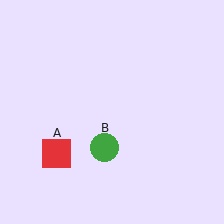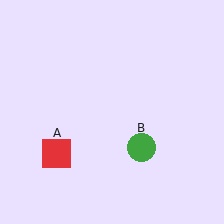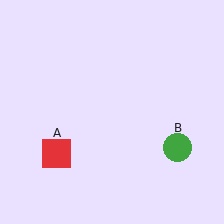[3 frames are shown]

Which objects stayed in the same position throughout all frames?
Red square (object A) remained stationary.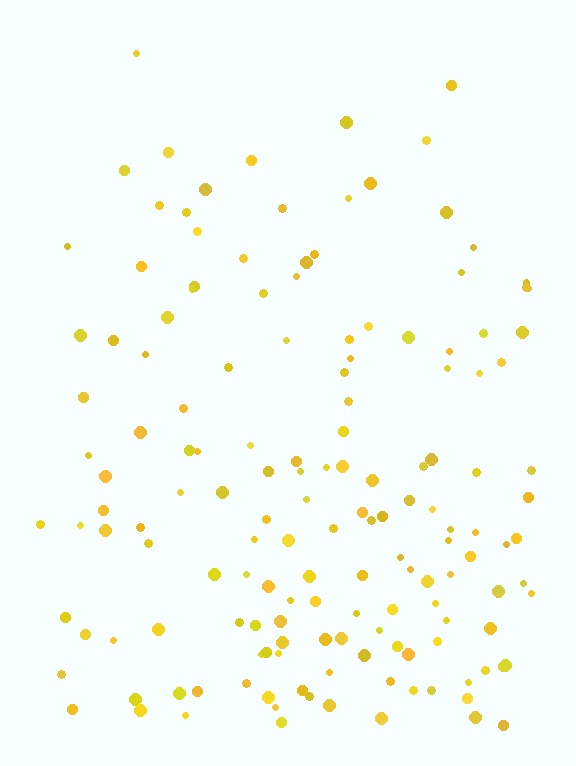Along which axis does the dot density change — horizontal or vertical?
Vertical.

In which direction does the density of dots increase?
From top to bottom, with the bottom side densest.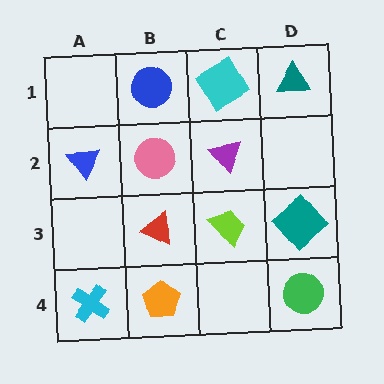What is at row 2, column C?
A purple triangle.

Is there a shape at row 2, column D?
No, that cell is empty.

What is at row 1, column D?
A teal triangle.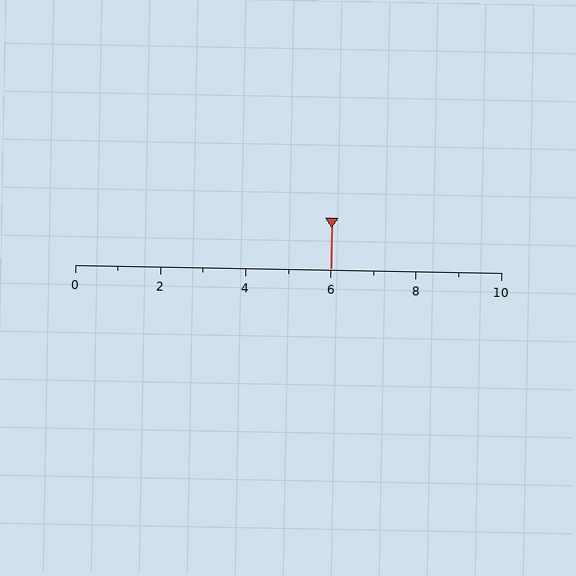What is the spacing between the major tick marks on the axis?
The major ticks are spaced 2 apart.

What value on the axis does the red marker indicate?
The marker indicates approximately 6.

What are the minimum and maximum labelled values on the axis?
The axis runs from 0 to 10.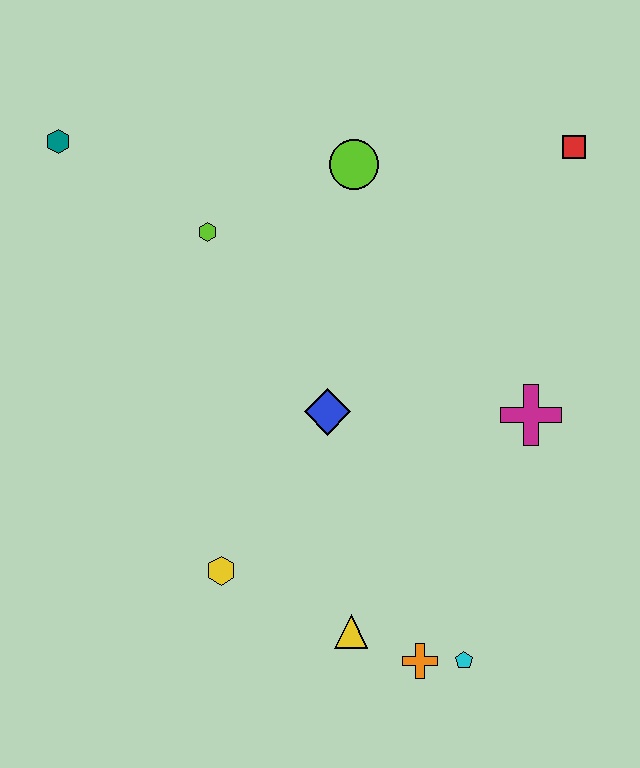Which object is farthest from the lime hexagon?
The cyan pentagon is farthest from the lime hexagon.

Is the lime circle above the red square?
No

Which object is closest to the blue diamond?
The yellow hexagon is closest to the blue diamond.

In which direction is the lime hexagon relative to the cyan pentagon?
The lime hexagon is above the cyan pentagon.